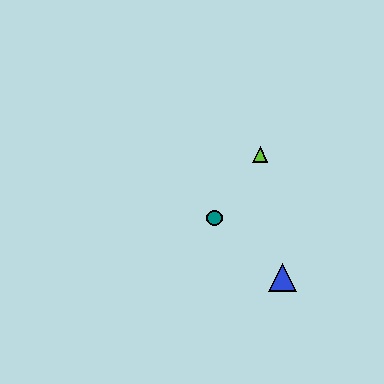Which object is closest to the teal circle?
The lime triangle is closest to the teal circle.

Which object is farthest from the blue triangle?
The lime triangle is farthest from the blue triangle.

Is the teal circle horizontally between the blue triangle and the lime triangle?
No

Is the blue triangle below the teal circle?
Yes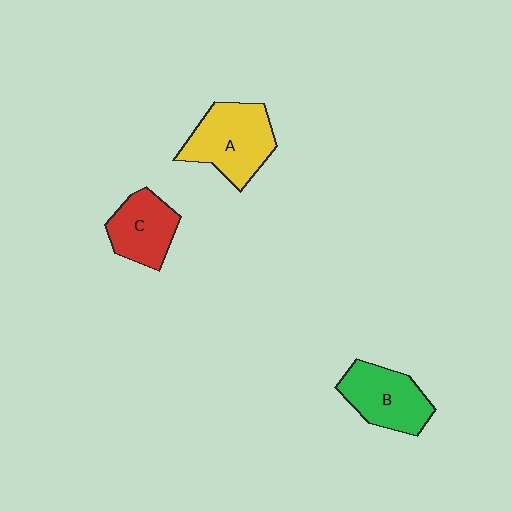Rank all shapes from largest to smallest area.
From largest to smallest: A (yellow), B (green), C (red).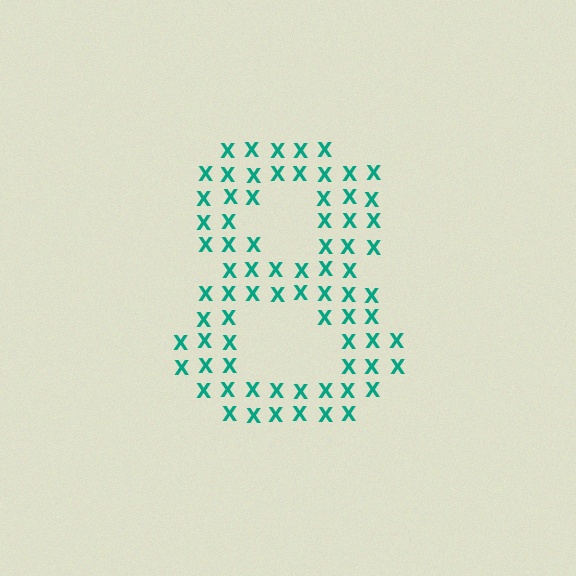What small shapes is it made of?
It is made of small letter X's.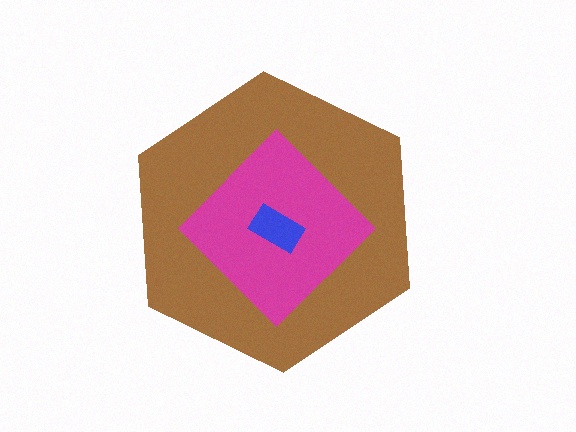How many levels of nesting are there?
3.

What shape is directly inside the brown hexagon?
The magenta diamond.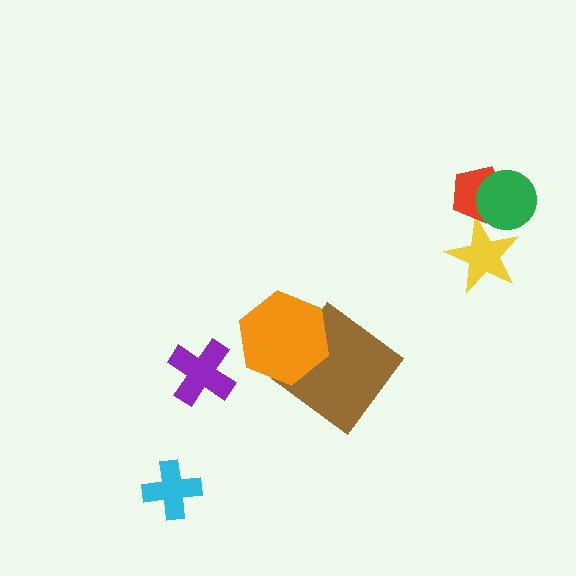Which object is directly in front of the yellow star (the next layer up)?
The red pentagon is directly in front of the yellow star.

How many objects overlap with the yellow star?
2 objects overlap with the yellow star.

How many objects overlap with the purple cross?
0 objects overlap with the purple cross.